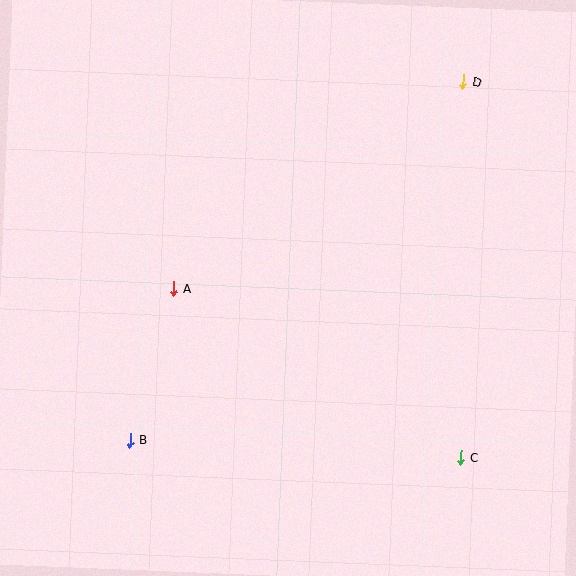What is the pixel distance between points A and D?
The distance between A and D is 356 pixels.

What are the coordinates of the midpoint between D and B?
The midpoint between D and B is at (297, 261).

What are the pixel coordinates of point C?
Point C is at (461, 458).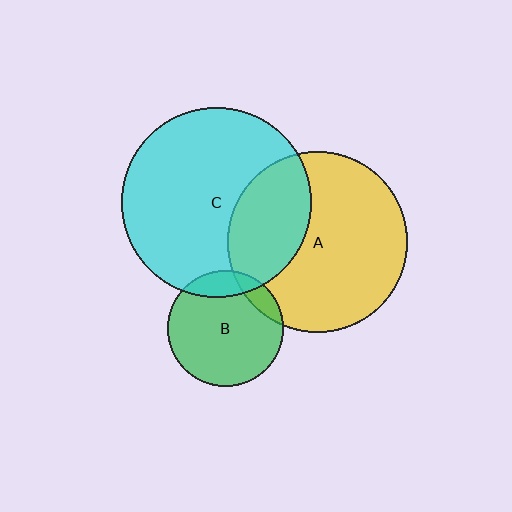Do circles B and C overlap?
Yes.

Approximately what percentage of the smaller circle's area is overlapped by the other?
Approximately 15%.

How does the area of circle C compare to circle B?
Approximately 2.7 times.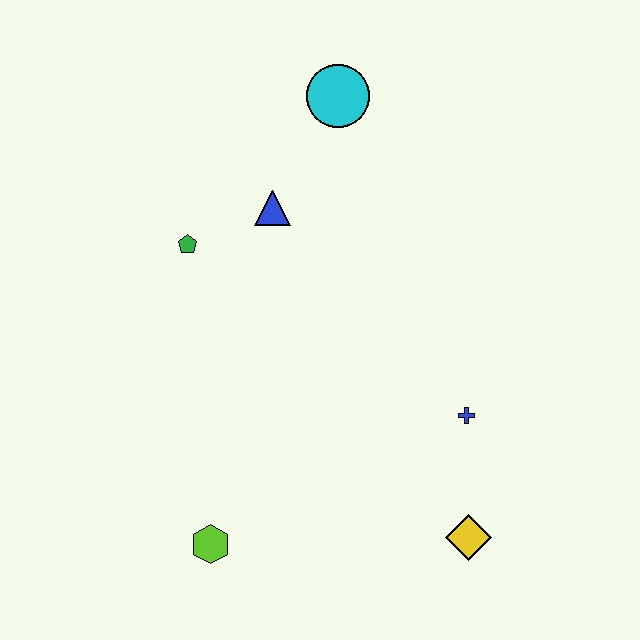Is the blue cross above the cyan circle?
No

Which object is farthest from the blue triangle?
The yellow diamond is farthest from the blue triangle.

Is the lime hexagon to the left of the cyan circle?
Yes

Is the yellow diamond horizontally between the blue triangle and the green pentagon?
No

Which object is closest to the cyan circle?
The blue triangle is closest to the cyan circle.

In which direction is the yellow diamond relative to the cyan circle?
The yellow diamond is below the cyan circle.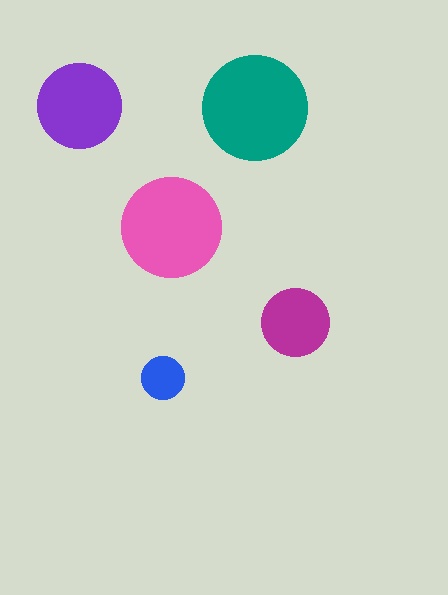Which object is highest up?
The purple circle is topmost.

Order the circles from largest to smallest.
the teal one, the pink one, the purple one, the magenta one, the blue one.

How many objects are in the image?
There are 5 objects in the image.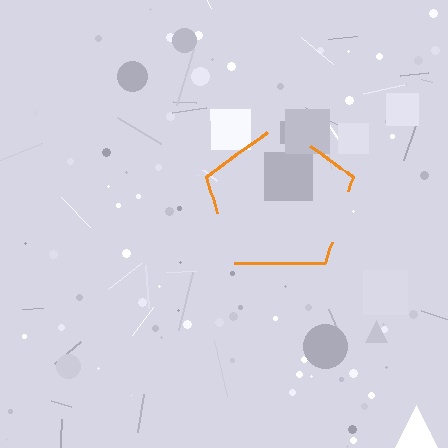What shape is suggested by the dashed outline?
The dashed outline suggests a pentagon.